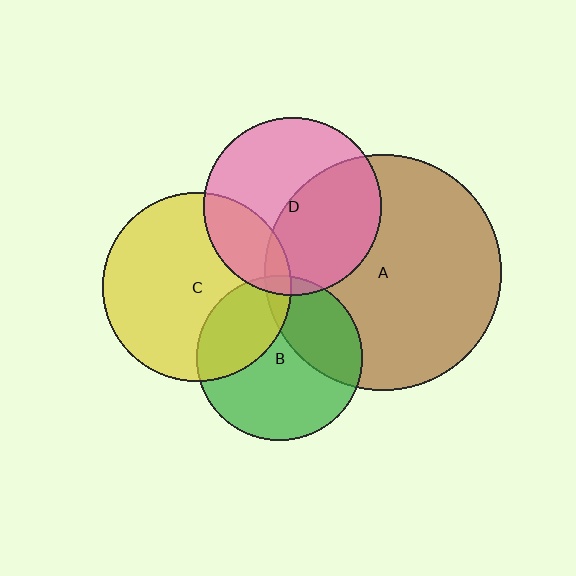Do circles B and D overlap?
Yes.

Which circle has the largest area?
Circle A (brown).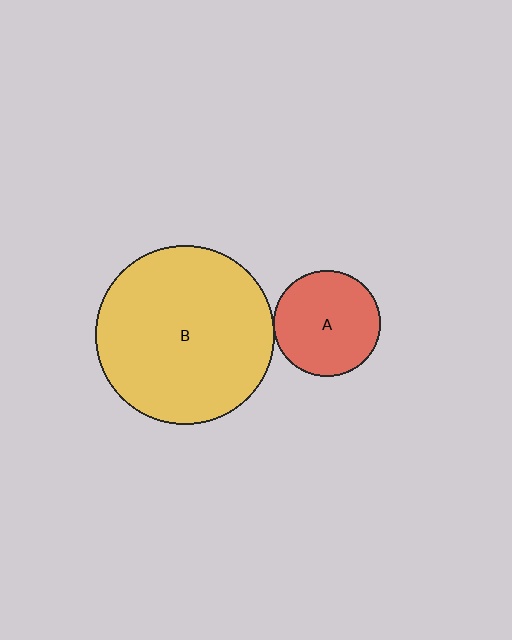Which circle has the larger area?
Circle B (yellow).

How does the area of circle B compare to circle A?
Approximately 2.8 times.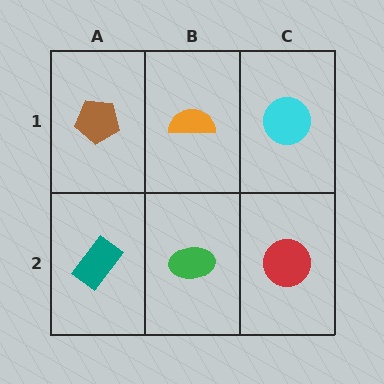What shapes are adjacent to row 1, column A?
A teal rectangle (row 2, column A), an orange semicircle (row 1, column B).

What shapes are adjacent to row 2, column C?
A cyan circle (row 1, column C), a green ellipse (row 2, column B).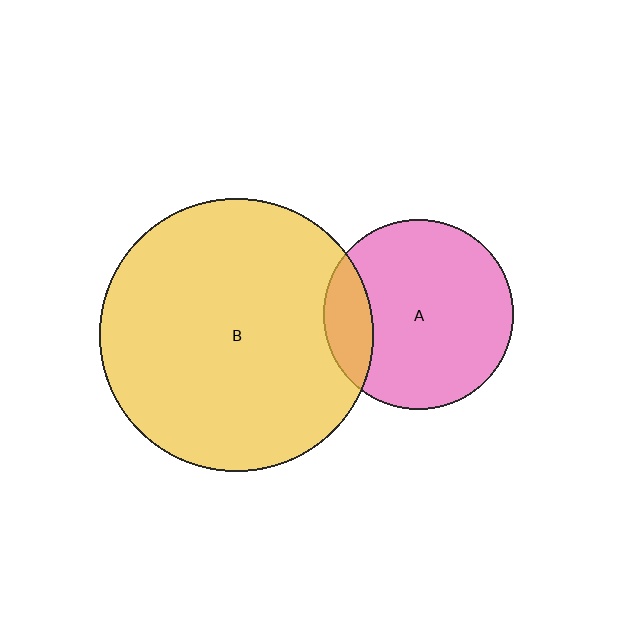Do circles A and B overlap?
Yes.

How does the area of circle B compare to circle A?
Approximately 2.1 times.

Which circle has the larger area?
Circle B (yellow).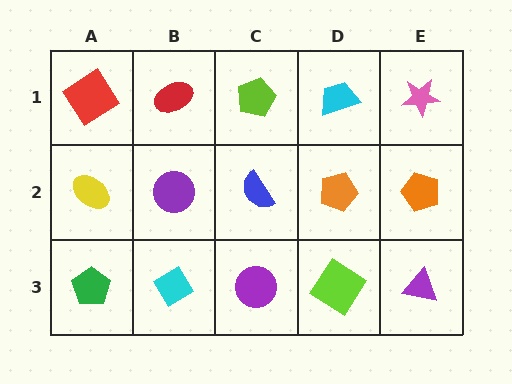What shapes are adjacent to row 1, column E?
An orange pentagon (row 2, column E), a cyan trapezoid (row 1, column D).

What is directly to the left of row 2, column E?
An orange pentagon.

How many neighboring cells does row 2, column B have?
4.